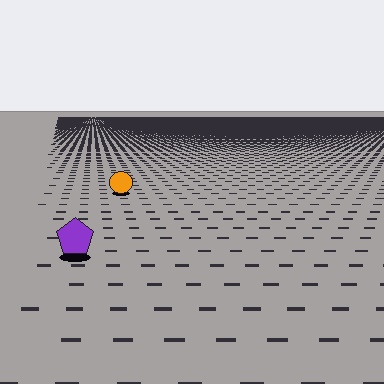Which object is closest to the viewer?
The purple pentagon is closest. The texture marks near it are larger and more spread out.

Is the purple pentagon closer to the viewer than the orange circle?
Yes. The purple pentagon is closer — you can tell from the texture gradient: the ground texture is coarser near it.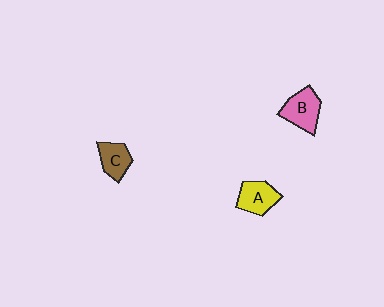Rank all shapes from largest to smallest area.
From largest to smallest: B (pink), A (yellow), C (brown).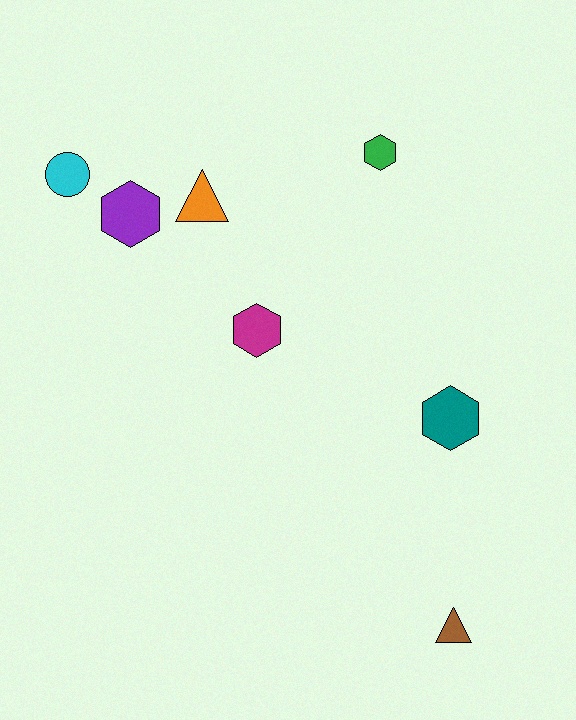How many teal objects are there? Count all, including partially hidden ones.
There is 1 teal object.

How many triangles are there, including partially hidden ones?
There are 2 triangles.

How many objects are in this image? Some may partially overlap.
There are 7 objects.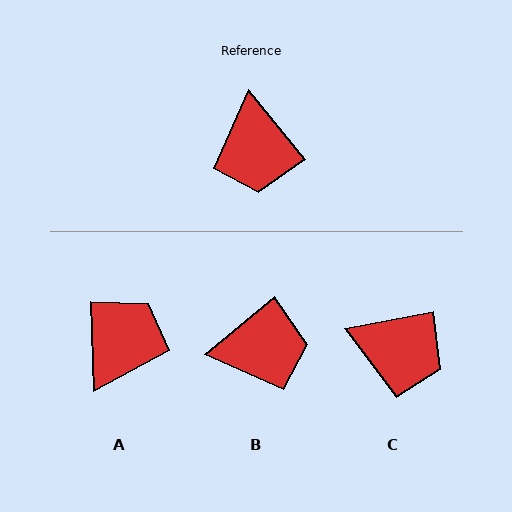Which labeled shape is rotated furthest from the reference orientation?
A, about 142 degrees away.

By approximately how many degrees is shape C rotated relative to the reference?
Approximately 61 degrees counter-clockwise.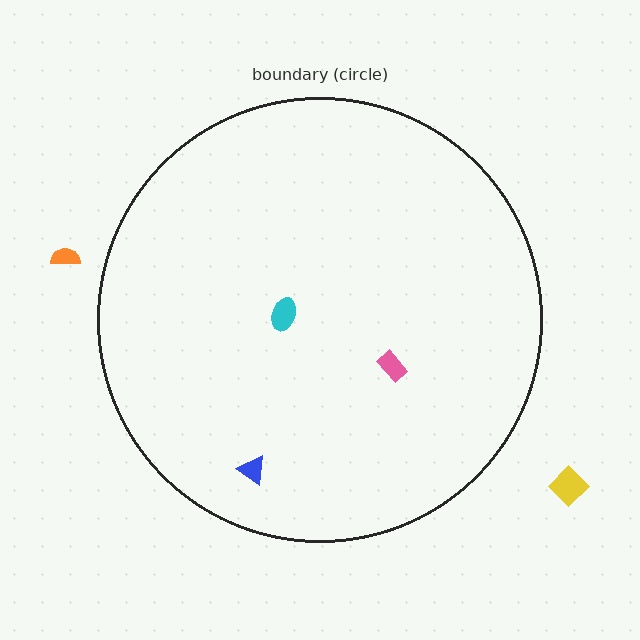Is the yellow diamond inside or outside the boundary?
Outside.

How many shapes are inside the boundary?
3 inside, 2 outside.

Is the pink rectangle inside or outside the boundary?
Inside.